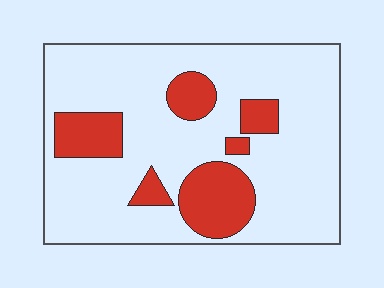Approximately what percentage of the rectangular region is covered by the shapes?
Approximately 20%.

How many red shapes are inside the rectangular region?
6.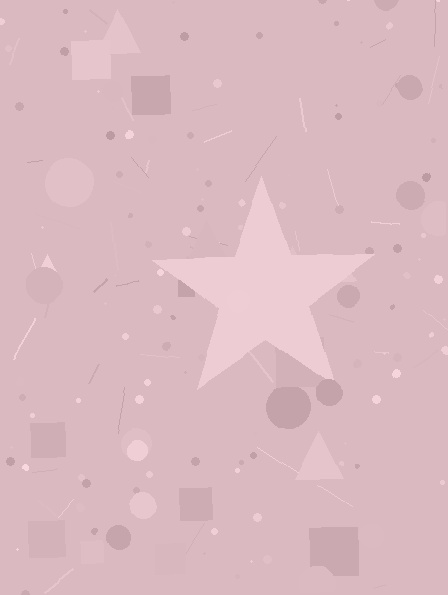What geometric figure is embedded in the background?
A star is embedded in the background.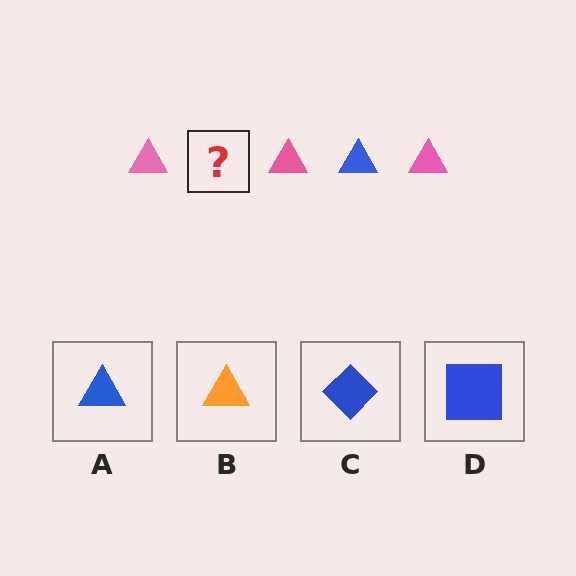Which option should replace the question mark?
Option A.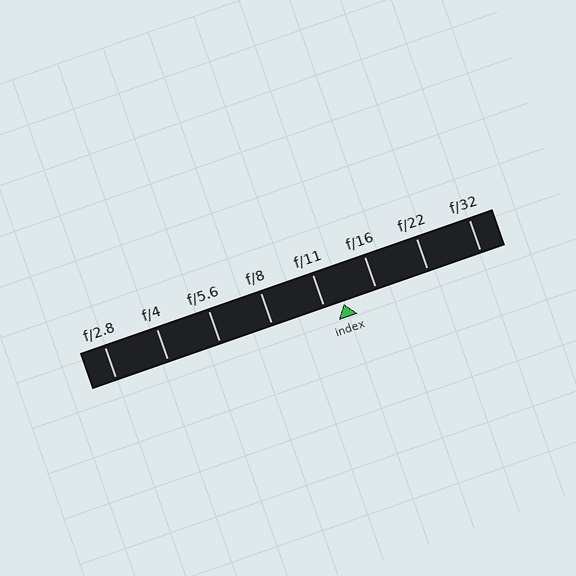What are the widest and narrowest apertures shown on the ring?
The widest aperture shown is f/2.8 and the narrowest is f/32.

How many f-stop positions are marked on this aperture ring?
There are 8 f-stop positions marked.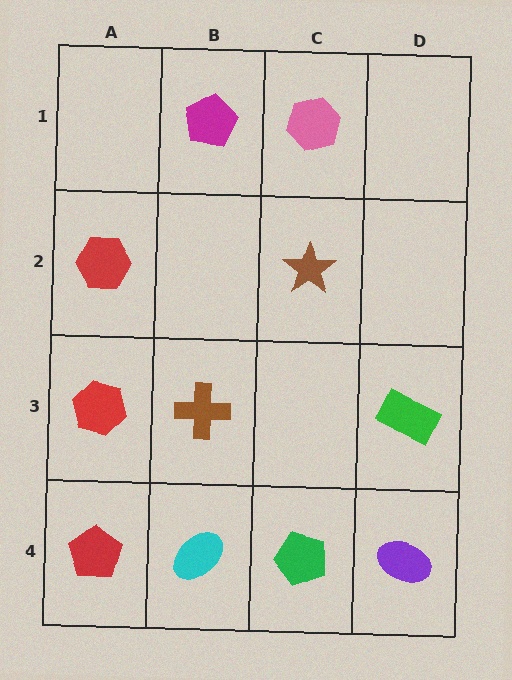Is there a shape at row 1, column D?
No, that cell is empty.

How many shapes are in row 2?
2 shapes.